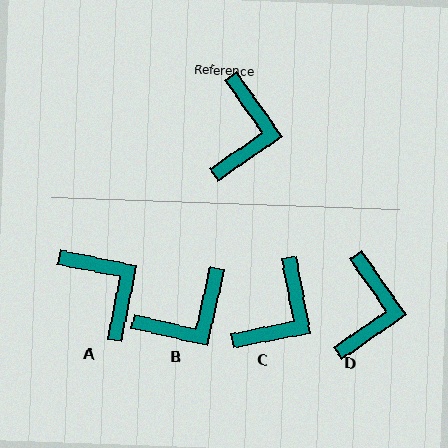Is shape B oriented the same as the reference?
No, it is off by about 47 degrees.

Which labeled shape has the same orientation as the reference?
D.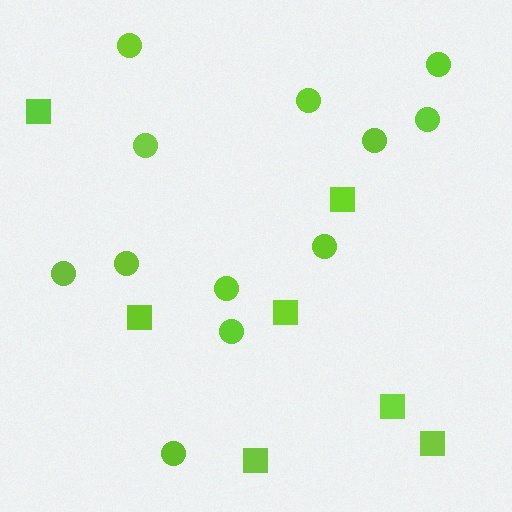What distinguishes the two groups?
There are 2 groups: one group of squares (7) and one group of circles (12).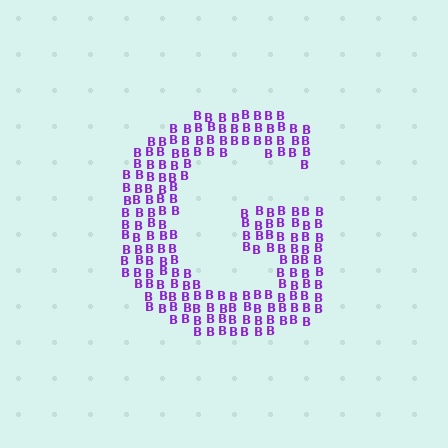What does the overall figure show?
The overall figure shows the letter G.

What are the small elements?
The small elements are letter B's.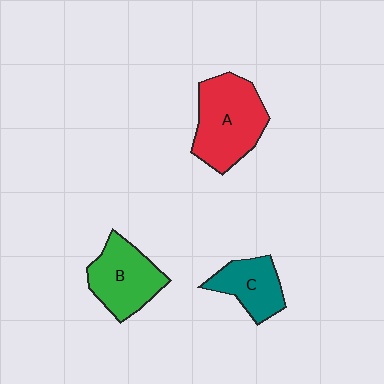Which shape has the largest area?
Shape A (red).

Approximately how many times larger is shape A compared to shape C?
Approximately 1.7 times.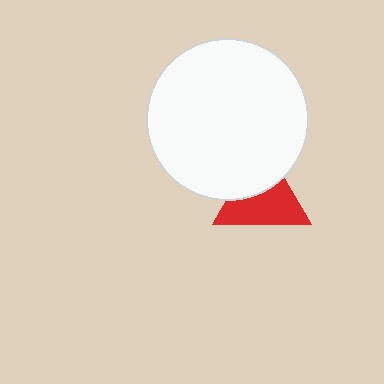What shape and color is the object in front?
The object in front is a white circle.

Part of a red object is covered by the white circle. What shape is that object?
It is a triangle.